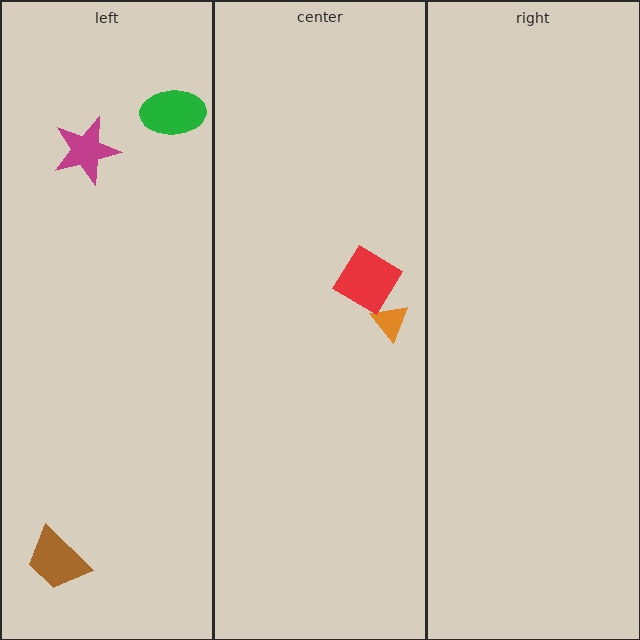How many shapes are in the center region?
2.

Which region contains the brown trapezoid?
The left region.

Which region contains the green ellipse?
The left region.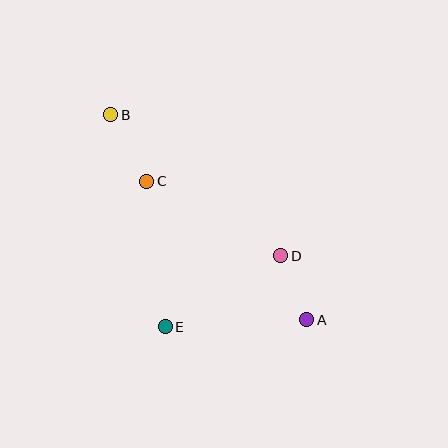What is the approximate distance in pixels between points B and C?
The distance between B and C is approximately 76 pixels.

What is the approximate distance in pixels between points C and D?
The distance between C and D is approximately 153 pixels.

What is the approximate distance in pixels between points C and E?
The distance between C and E is approximately 147 pixels.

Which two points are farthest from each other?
Points A and B are farthest from each other.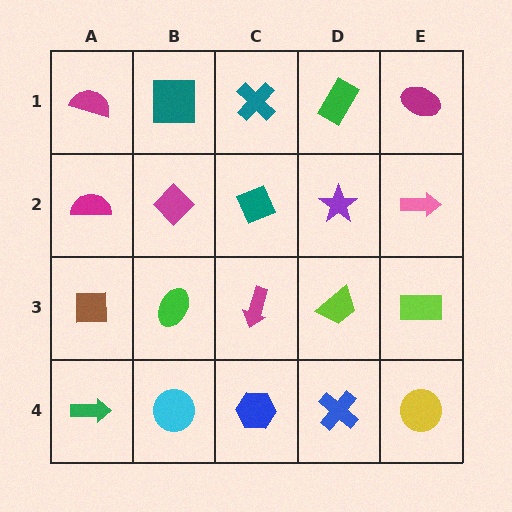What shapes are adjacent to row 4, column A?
A brown square (row 3, column A), a cyan circle (row 4, column B).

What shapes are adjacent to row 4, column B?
A green ellipse (row 3, column B), a green arrow (row 4, column A), a blue hexagon (row 4, column C).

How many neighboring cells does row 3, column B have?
4.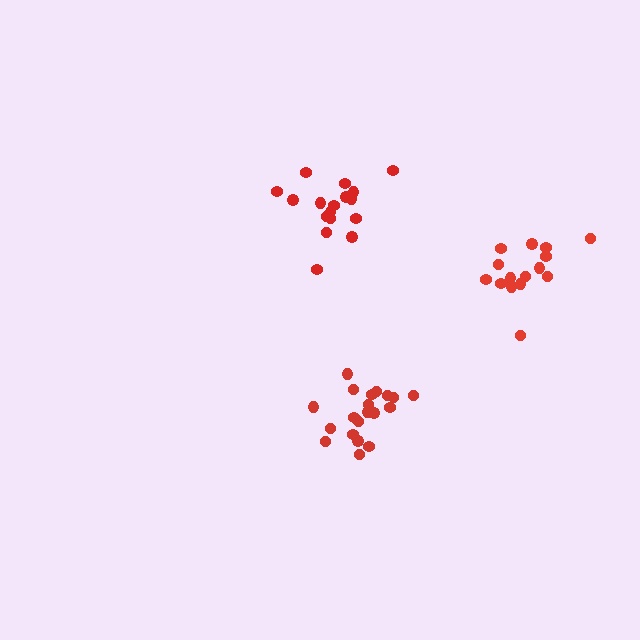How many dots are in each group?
Group 1: 17 dots, Group 2: 15 dots, Group 3: 20 dots (52 total).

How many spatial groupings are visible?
There are 3 spatial groupings.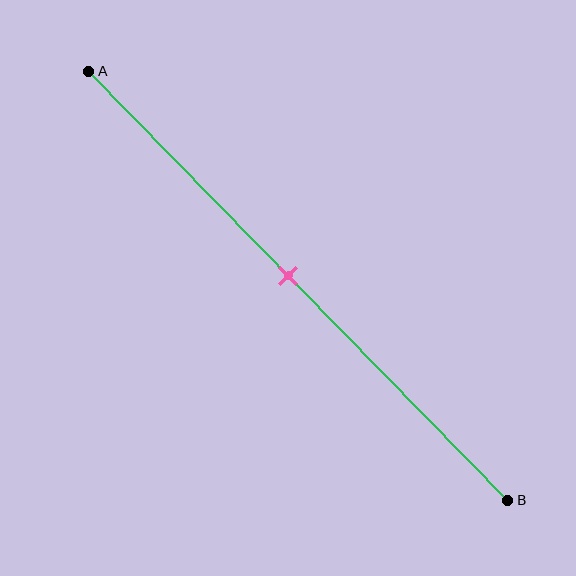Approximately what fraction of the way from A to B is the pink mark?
The pink mark is approximately 50% of the way from A to B.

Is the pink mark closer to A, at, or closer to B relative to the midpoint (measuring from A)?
The pink mark is approximately at the midpoint of segment AB.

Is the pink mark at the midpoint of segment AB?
Yes, the mark is approximately at the midpoint.